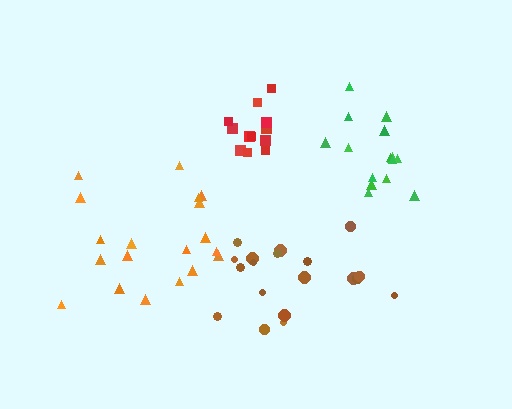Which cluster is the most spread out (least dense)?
Orange.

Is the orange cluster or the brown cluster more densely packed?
Brown.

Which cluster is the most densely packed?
Red.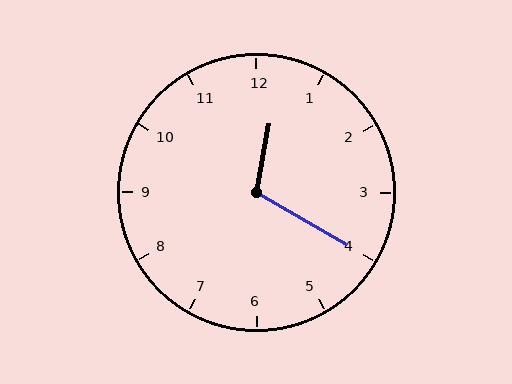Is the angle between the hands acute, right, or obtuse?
It is obtuse.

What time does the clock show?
12:20.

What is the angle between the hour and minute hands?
Approximately 110 degrees.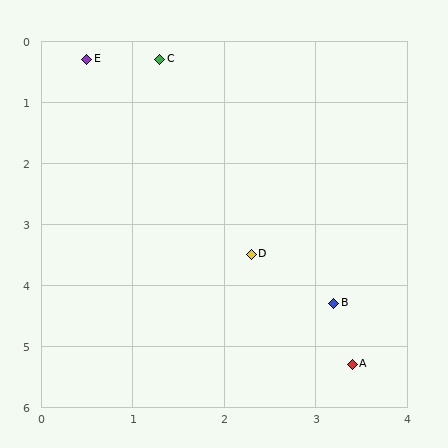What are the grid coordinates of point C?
Point C is at approximately (1.3, 0.3).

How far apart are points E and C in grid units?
Points E and C are about 0.8 grid units apart.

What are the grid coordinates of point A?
Point A is at approximately (3.4, 5.3).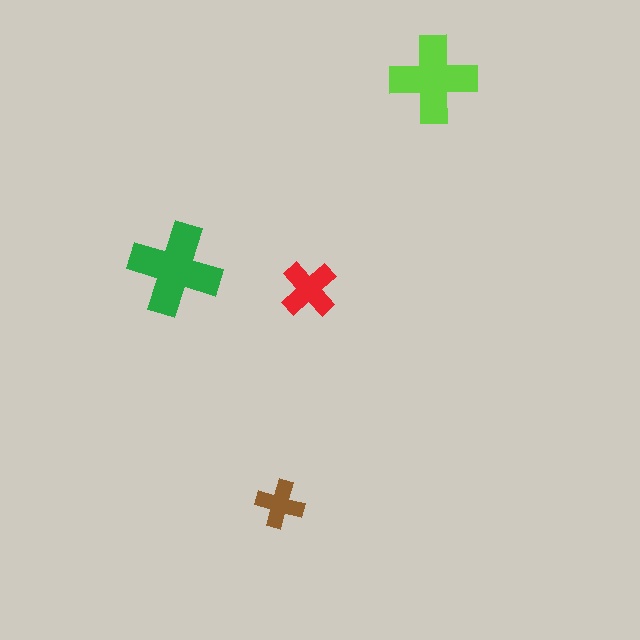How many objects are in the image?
There are 4 objects in the image.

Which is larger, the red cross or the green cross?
The green one.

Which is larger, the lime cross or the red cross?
The lime one.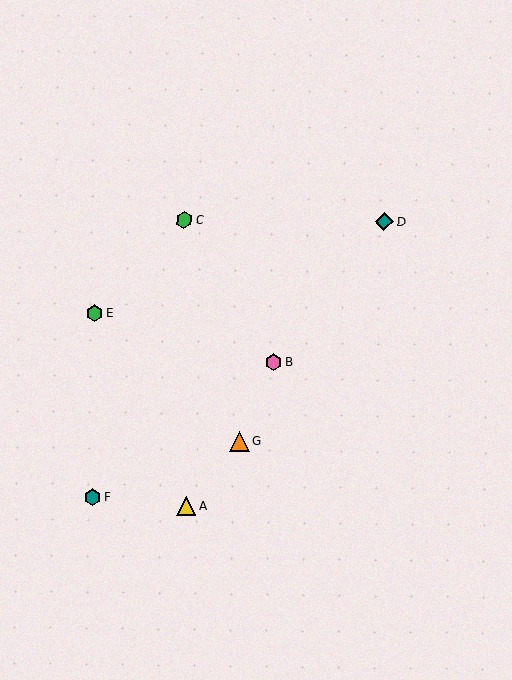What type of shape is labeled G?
Shape G is an orange triangle.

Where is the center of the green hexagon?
The center of the green hexagon is at (95, 313).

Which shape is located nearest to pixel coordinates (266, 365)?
The pink hexagon (labeled B) at (273, 362) is nearest to that location.